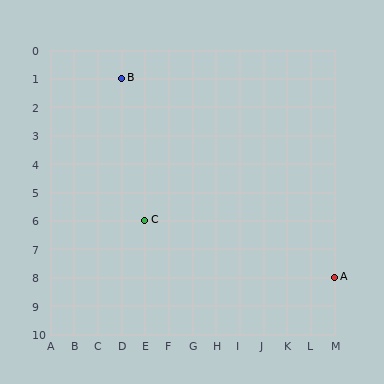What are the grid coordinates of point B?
Point B is at grid coordinates (D, 1).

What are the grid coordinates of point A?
Point A is at grid coordinates (M, 8).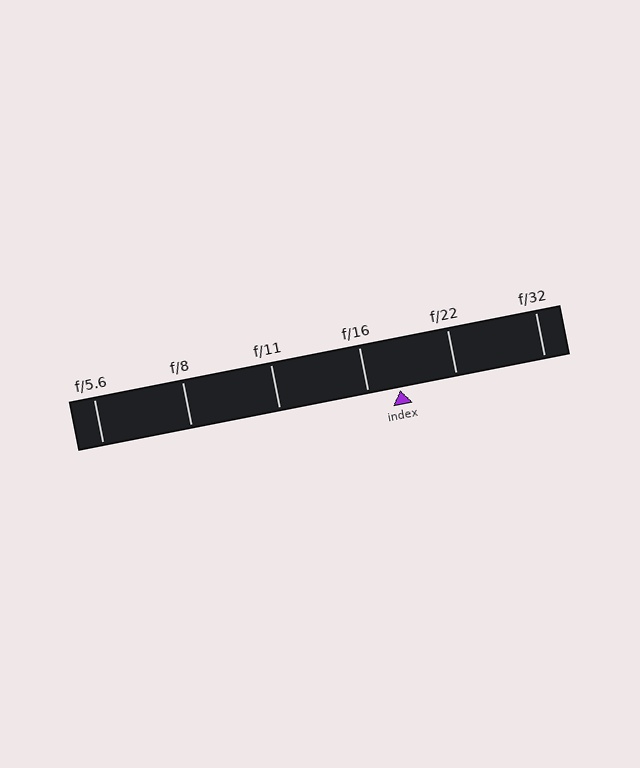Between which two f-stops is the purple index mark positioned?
The index mark is between f/16 and f/22.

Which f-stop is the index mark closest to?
The index mark is closest to f/16.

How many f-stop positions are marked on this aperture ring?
There are 6 f-stop positions marked.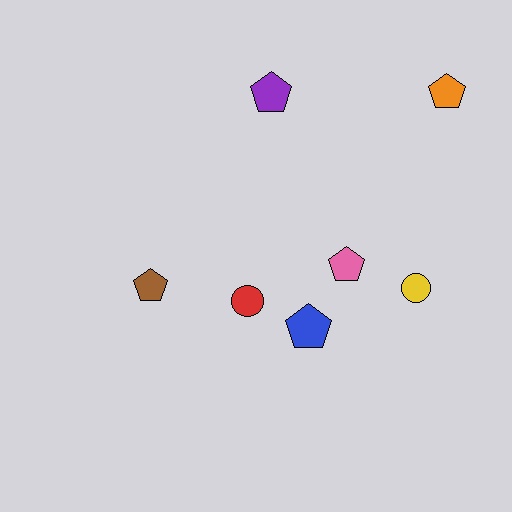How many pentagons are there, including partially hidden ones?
There are 5 pentagons.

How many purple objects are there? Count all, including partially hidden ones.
There is 1 purple object.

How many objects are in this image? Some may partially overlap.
There are 7 objects.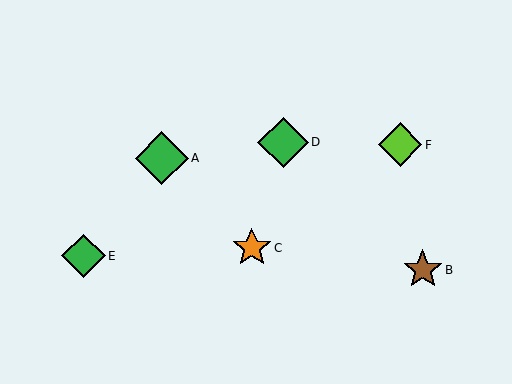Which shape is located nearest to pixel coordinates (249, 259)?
The orange star (labeled C) at (252, 248) is nearest to that location.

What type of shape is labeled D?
Shape D is a green diamond.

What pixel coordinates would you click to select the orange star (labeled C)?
Click at (252, 248) to select the orange star C.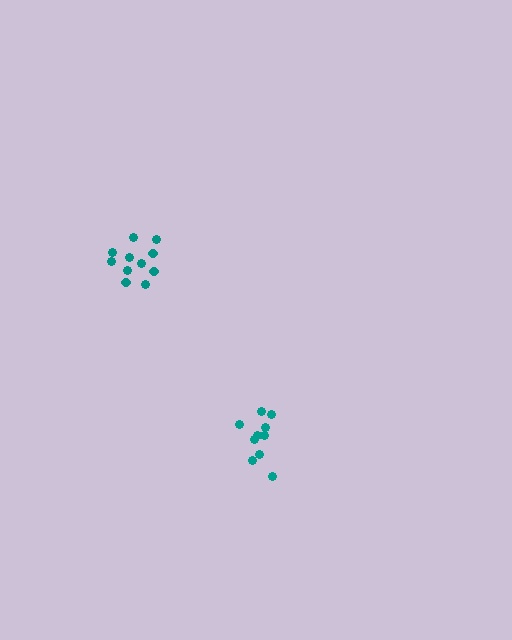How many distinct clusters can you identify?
There are 2 distinct clusters.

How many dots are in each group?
Group 1: 11 dots, Group 2: 10 dots (21 total).